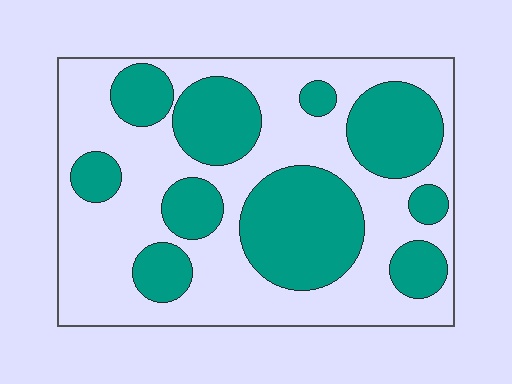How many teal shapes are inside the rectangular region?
10.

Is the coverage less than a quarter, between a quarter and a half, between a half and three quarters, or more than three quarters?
Between a quarter and a half.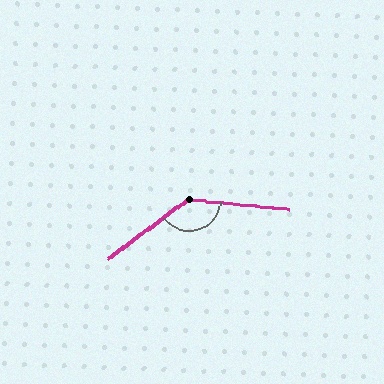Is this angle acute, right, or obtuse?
It is obtuse.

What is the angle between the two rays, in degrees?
Approximately 138 degrees.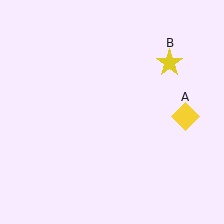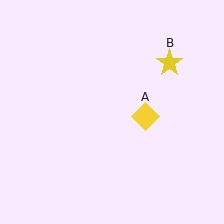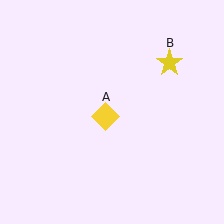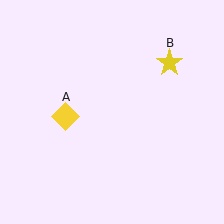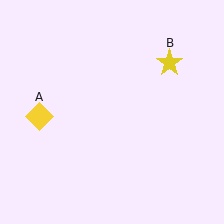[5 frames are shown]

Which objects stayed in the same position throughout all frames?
Yellow star (object B) remained stationary.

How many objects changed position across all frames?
1 object changed position: yellow diamond (object A).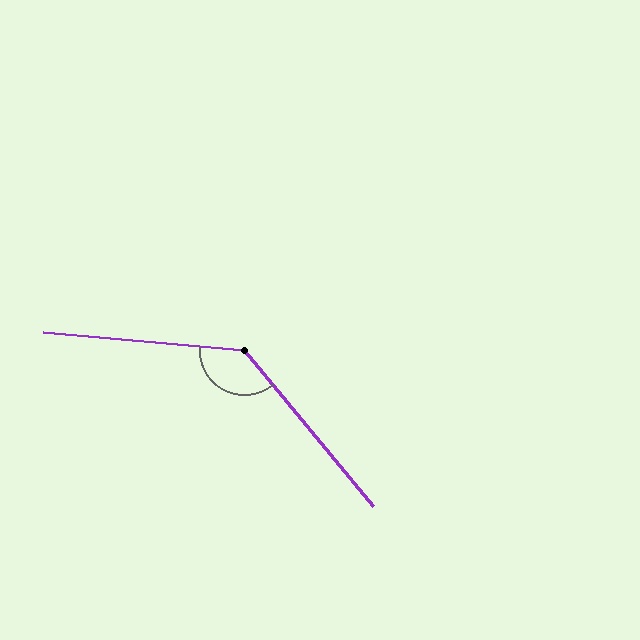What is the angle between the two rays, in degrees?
Approximately 135 degrees.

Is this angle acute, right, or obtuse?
It is obtuse.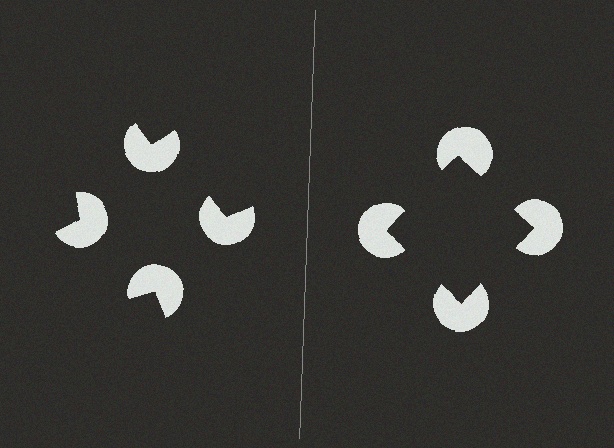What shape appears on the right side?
An illusory square.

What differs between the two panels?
The pac-man discs are positioned identically on both sides; only the wedge orientations differ. On the right they align to a square; on the left they are misaligned.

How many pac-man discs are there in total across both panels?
8 — 4 on each side.